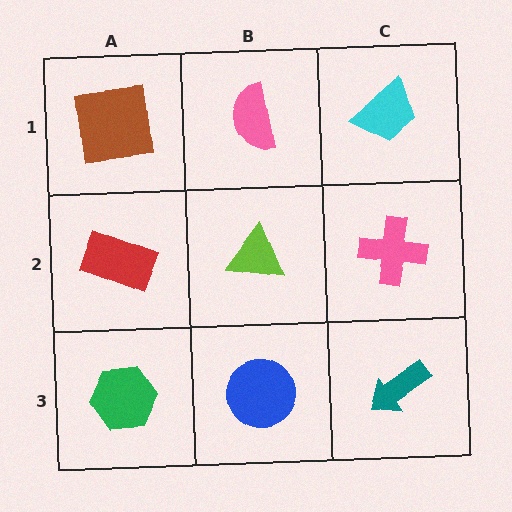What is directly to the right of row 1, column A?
A pink semicircle.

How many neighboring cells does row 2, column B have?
4.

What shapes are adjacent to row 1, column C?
A pink cross (row 2, column C), a pink semicircle (row 1, column B).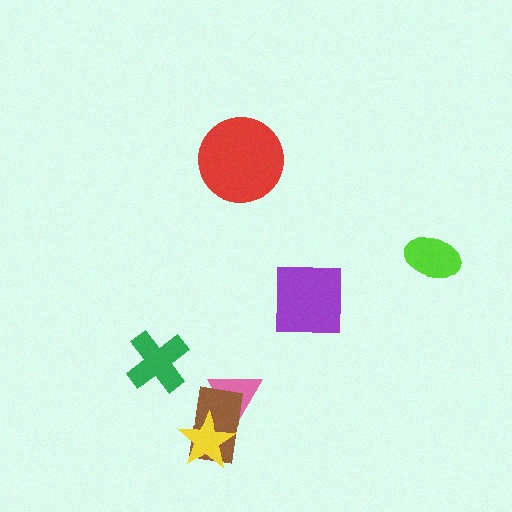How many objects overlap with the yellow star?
2 objects overlap with the yellow star.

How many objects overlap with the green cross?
0 objects overlap with the green cross.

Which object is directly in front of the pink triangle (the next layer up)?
The brown rectangle is directly in front of the pink triangle.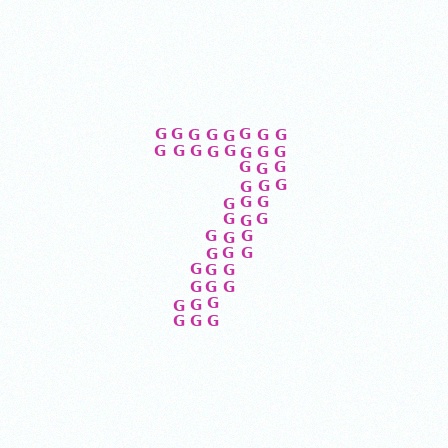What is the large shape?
The large shape is the digit 7.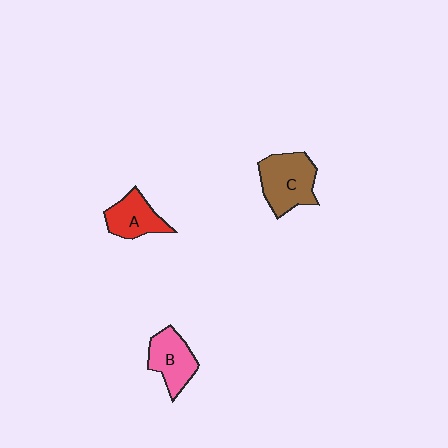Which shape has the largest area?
Shape C (brown).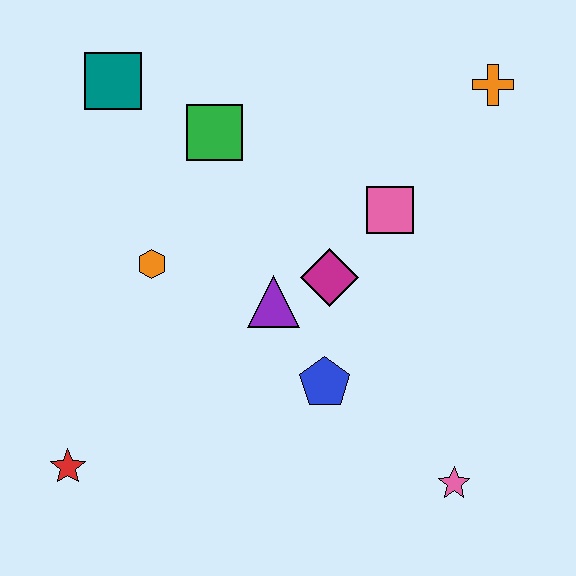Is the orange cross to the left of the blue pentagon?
No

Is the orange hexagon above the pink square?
No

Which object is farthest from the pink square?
The red star is farthest from the pink square.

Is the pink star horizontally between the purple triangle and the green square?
No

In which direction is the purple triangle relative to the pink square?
The purple triangle is to the left of the pink square.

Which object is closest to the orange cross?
The pink square is closest to the orange cross.